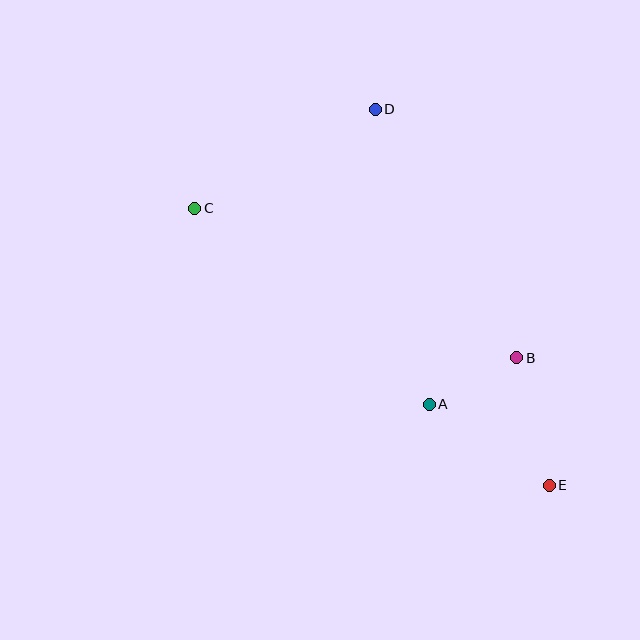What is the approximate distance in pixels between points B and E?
The distance between B and E is approximately 132 pixels.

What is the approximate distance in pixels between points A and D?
The distance between A and D is approximately 300 pixels.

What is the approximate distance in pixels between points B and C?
The distance between B and C is approximately 355 pixels.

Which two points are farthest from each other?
Points C and E are farthest from each other.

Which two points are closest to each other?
Points A and B are closest to each other.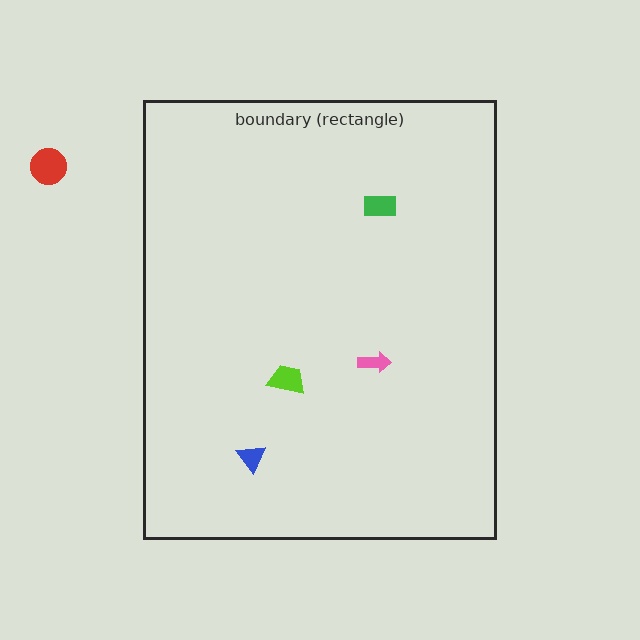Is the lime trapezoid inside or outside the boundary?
Inside.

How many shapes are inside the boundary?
4 inside, 1 outside.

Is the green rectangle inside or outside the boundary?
Inside.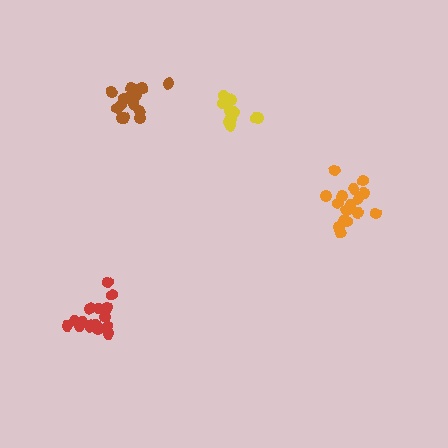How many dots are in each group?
Group 1: 16 dots, Group 2: 16 dots, Group 3: 13 dots, Group 4: 17 dots (62 total).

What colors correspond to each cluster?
The clusters are colored: red, orange, yellow, brown.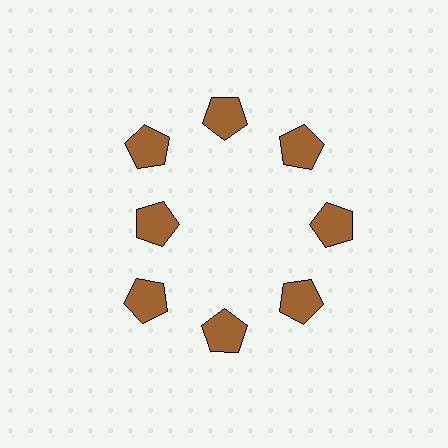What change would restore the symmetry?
The symmetry would be restored by moving it outward, back onto the ring so that all 8 pentagons sit at equal angles and equal distance from the center.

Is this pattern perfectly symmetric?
No. The 8 brown pentagons are arranged in a ring, but one element near the 9 o'clock position is pulled inward toward the center, breaking the 8-fold rotational symmetry.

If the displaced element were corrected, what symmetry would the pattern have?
It would have 8-fold rotational symmetry — the pattern would map onto itself every 45 degrees.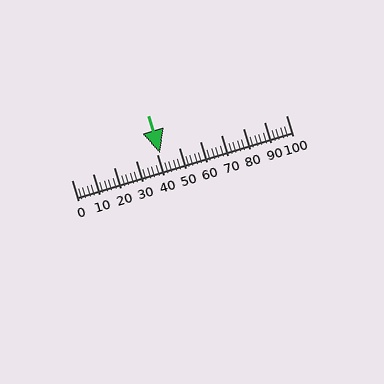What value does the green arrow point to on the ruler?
The green arrow points to approximately 42.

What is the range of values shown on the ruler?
The ruler shows values from 0 to 100.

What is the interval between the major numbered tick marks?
The major tick marks are spaced 10 units apart.